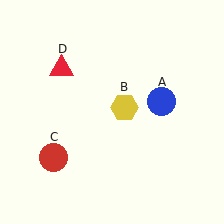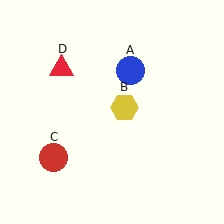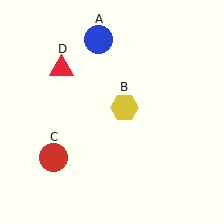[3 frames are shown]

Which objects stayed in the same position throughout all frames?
Yellow hexagon (object B) and red circle (object C) and red triangle (object D) remained stationary.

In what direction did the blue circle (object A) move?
The blue circle (object A) moved up and to the left.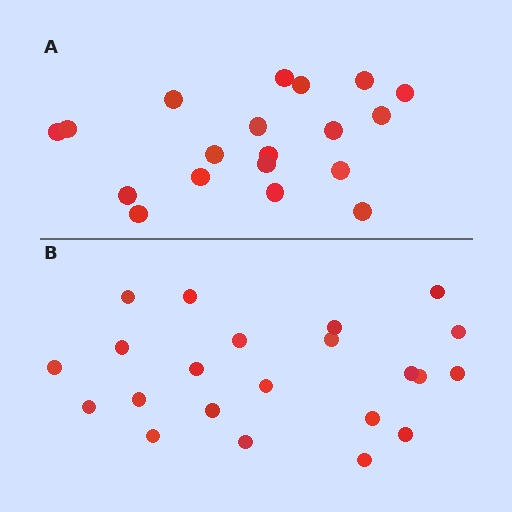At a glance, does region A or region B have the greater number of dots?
Region B (the bottom region) has more dots.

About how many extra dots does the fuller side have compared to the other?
Region B has just a few more — roughly 2 or 3 more dots than region A.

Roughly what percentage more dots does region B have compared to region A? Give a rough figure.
About 15% more.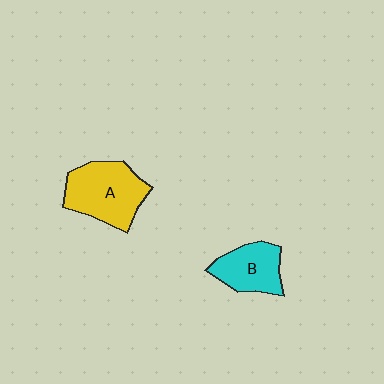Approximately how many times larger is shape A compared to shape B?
Approximately 1.4 times.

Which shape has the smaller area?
Shape B (cyan).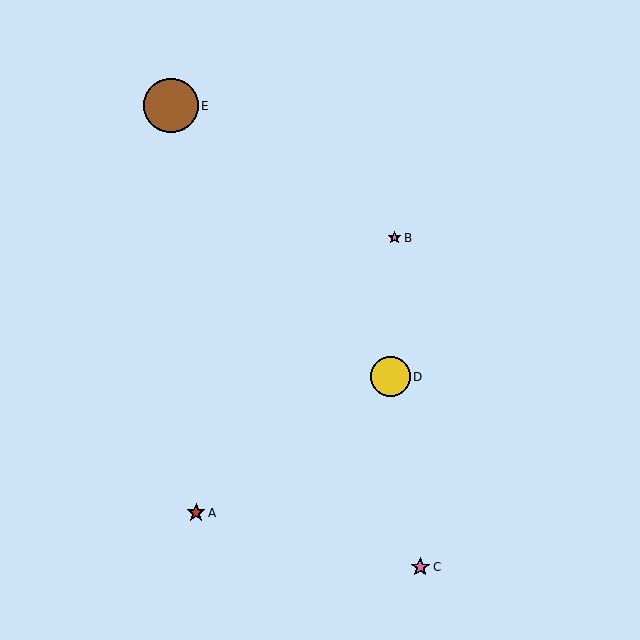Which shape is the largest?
The brown circle (labeled E) is the largest.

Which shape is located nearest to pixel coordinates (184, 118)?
The brown circle (labeled E) at (171, 106) is nearest to that location.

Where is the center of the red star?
The center of the red star is at (196, 513).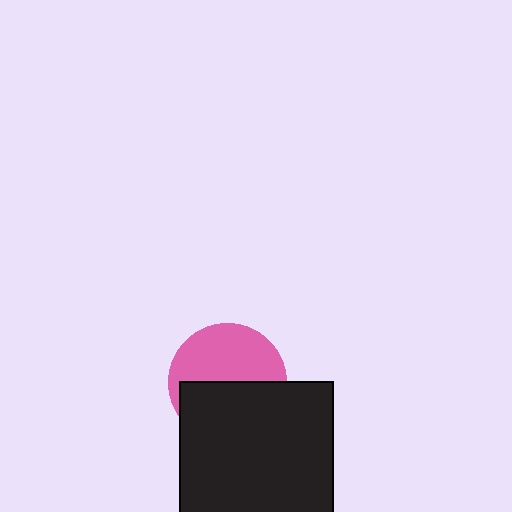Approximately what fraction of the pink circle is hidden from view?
Roughly 48% of the pink circle is hidden behind the black square.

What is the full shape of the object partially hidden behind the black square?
The partially hidden object is a pink circle.